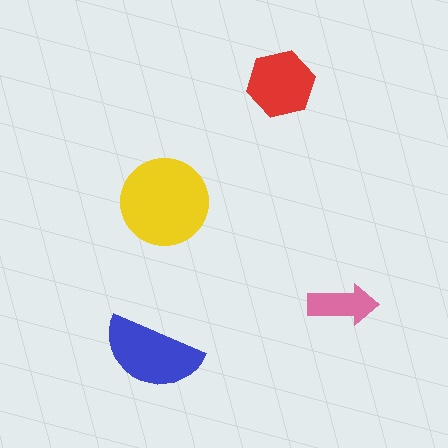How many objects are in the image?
There are 4 objects in the image.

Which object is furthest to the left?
The blue semicircle is leftmost.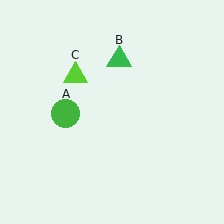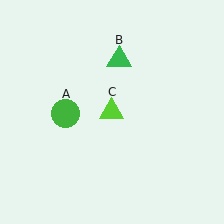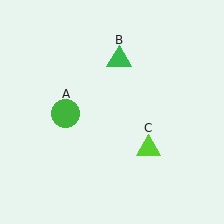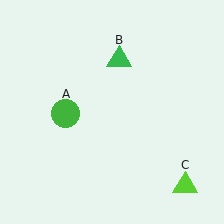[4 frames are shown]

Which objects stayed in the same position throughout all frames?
Green circle (object A) and green triangle (object B) remained stationary.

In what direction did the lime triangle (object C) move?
The lime triangle (object C) moved down and to the right.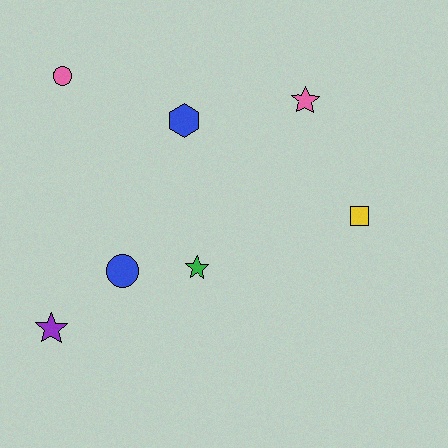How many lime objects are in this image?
There are no lime objects.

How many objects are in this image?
There are 7 objects.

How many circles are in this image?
There are 2 circles.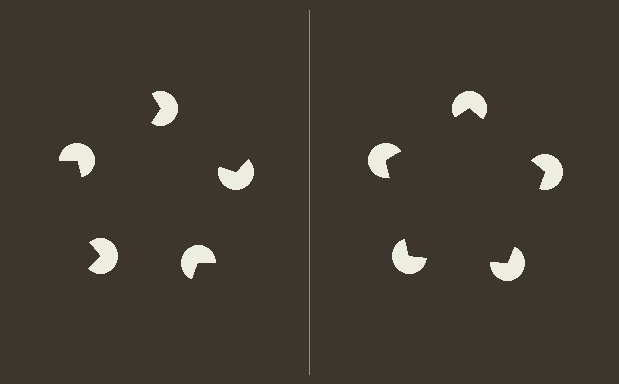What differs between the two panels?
The pac-man discs are positioned identically on both sides; only the wedge orientations differ. On the right they align to a pentagon; on the left they are misaligned.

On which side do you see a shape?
An illusory pentagon appears on the right side. On the left side the wedge cuts are rotated, so no coherent shape forms.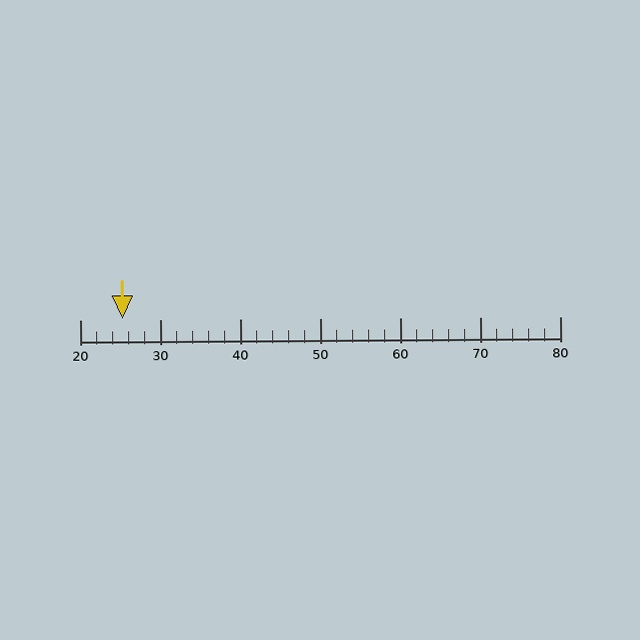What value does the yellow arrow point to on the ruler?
The yellow arrow points to approximately 25.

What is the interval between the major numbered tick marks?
The major tick marks are spaced 10 units apart.